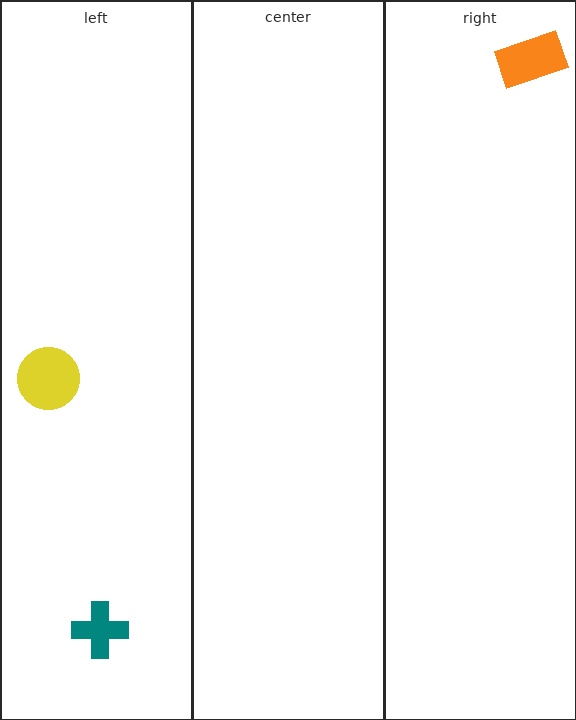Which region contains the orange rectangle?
The right region.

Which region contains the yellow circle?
The left region.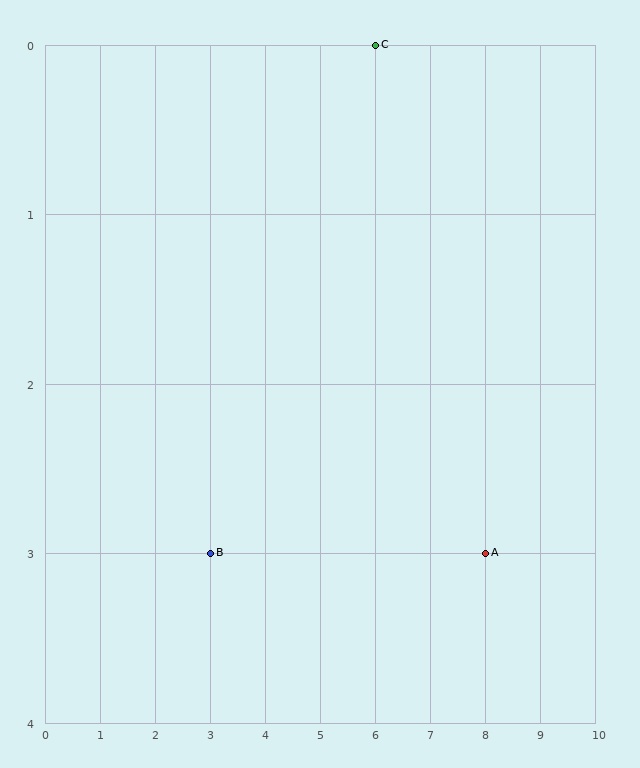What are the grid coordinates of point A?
Point A is at grid coordinates (8, 3).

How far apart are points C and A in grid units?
Points C and A are 2 columns and 3 rows apart (about 3.6 grid units diagonally).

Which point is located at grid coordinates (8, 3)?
Point A is at (8, 3).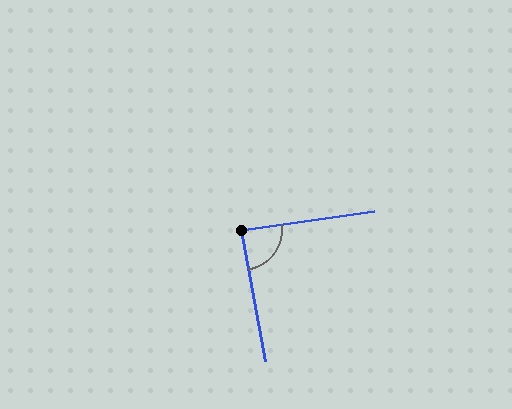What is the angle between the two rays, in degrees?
Approximately 88 degrees.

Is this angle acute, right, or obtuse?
It is approximately a right angle.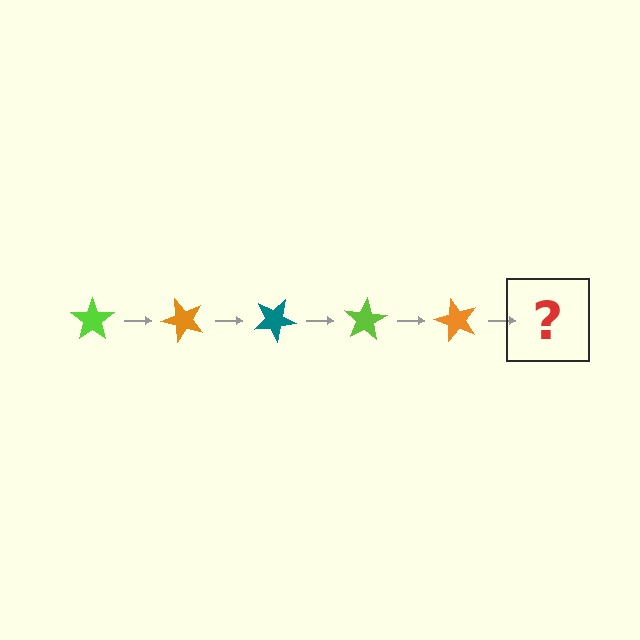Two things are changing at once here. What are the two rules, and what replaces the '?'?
The two rules are that it rotates 50 degrees each step and the color cycles through lime, orange, and teal. The '?' should be a teal star, rotated 250 degrees from the start.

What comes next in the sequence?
The next element should be a teal star, rotated 250 degrees from the start.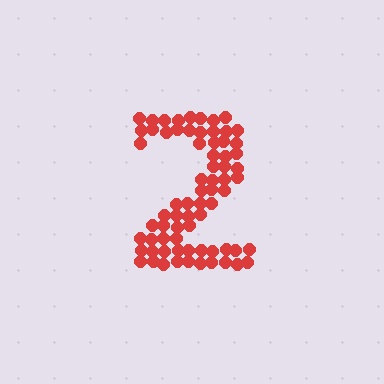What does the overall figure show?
The overall figure shows the digit 2.